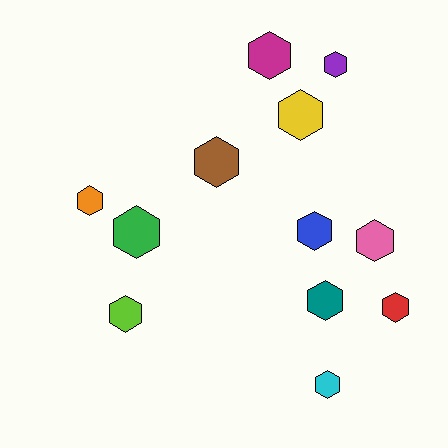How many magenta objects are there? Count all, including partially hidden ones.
There is 1 magenta object.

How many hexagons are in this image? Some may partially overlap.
There are 12 hexagons.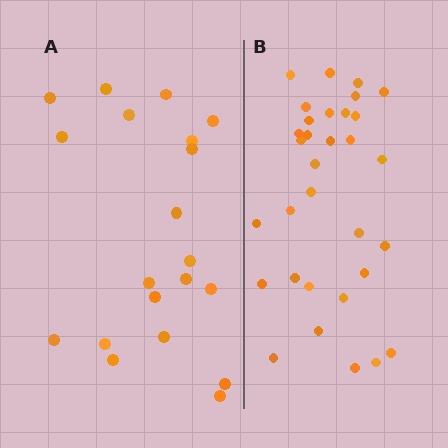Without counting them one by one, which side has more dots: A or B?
Region B (the right region) has more dots.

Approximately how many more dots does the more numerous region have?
Region B has roughly 12 or so more dots than region A.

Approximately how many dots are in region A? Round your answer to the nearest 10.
About 20 dots.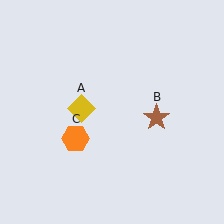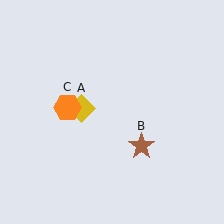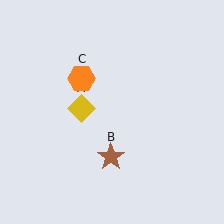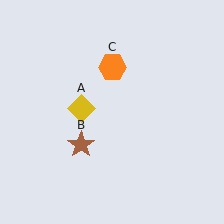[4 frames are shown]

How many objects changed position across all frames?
2 objects changed position: brown star (object B), orange hexagon (object C).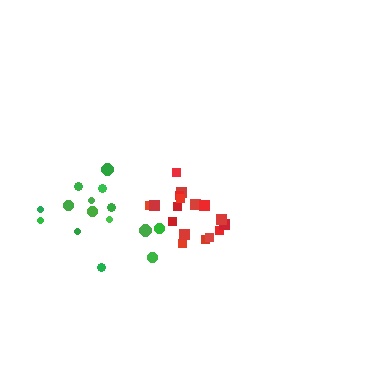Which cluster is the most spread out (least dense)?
Green.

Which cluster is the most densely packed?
Red.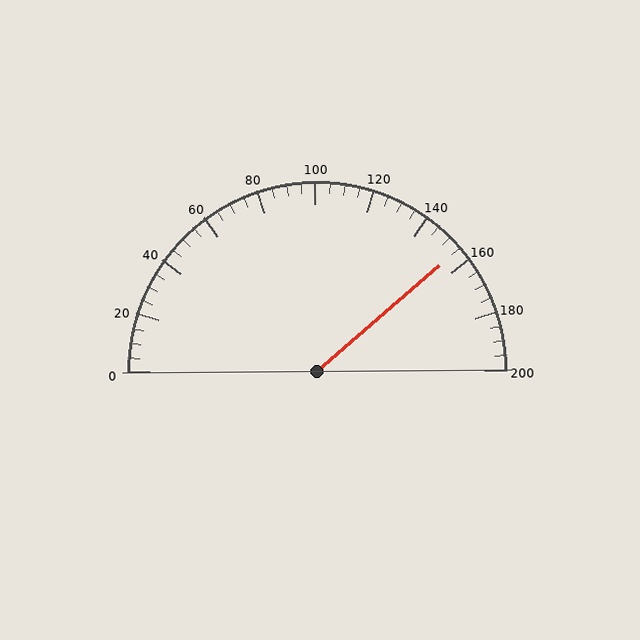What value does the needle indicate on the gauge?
The needle indicates approximately 155.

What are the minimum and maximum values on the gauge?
The gauge ranges from 0 to 200.